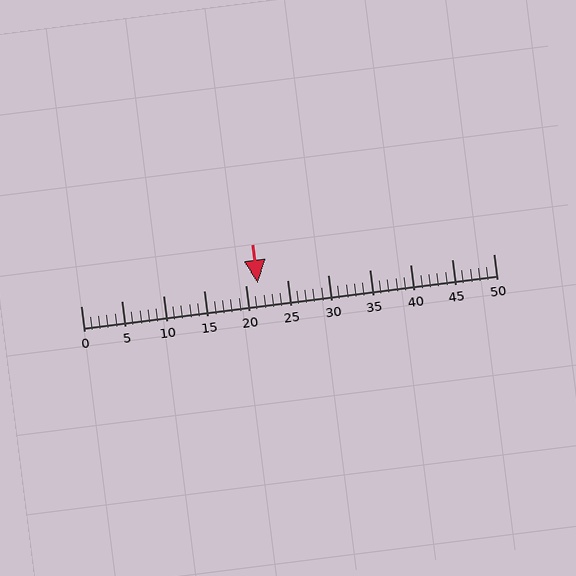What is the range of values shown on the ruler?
The ruler shows values from 0 to 50.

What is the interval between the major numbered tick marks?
The major tick marks are spaced 5 units apart.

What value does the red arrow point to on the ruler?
The red arrow points to approximately 21.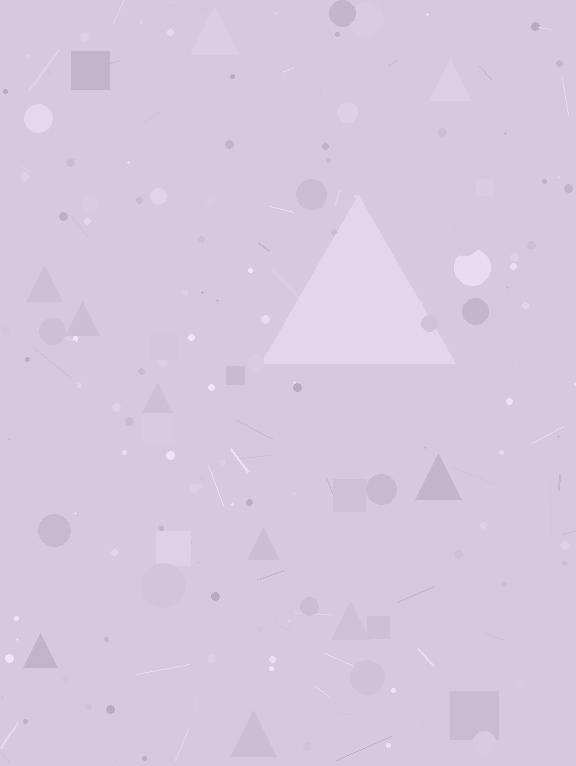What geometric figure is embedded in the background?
A triangle is embedded in the background.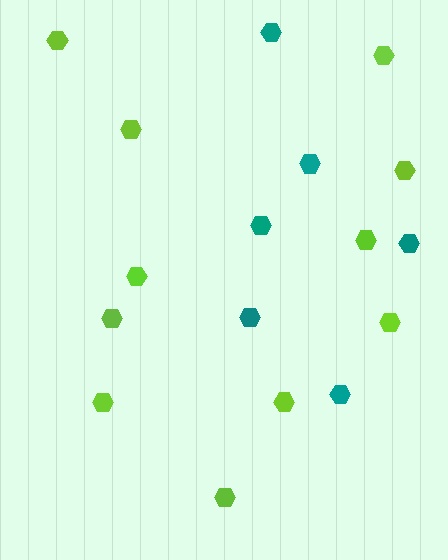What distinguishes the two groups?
There are 2 groups: one group of teal hexagons (6) and one group of lime hexagons (11).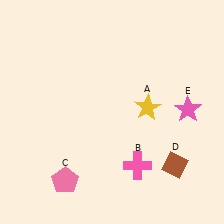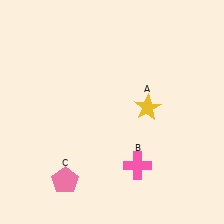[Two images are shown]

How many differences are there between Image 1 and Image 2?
There are 2 differences between the two images.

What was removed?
The brown diamond (D), the pink star (E) were removed in Image 2.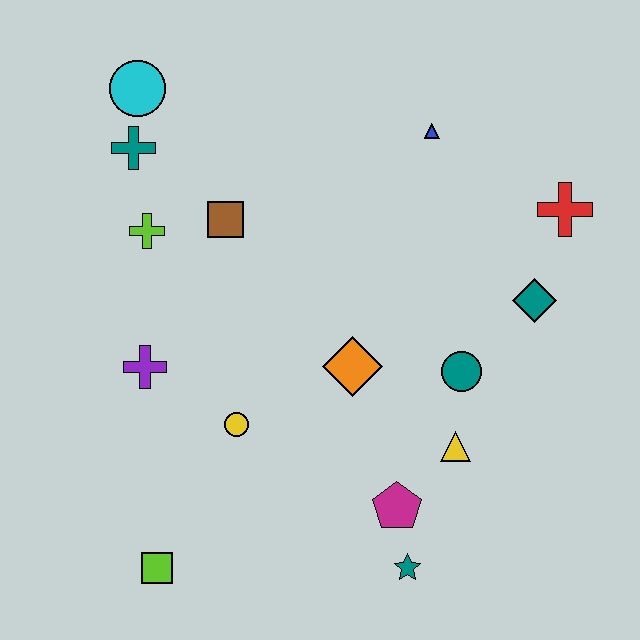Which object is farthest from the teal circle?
The cyan circle is farthest from the teal circle.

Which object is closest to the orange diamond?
The teal circle is closest to the orange diamond.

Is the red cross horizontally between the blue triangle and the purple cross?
No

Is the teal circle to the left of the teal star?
No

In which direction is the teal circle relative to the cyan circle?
The teal circle is to the right of the cyan circle.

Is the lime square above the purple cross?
No